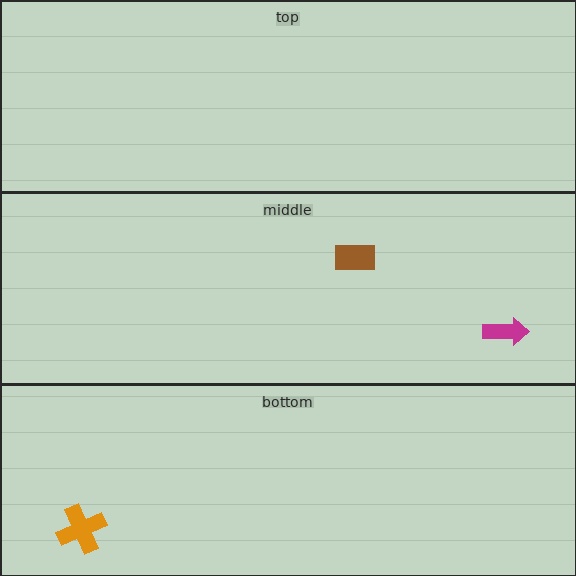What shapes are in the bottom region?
The orange cross.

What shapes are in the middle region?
The magenta arrow, the brown rectangle.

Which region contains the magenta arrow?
The middle region.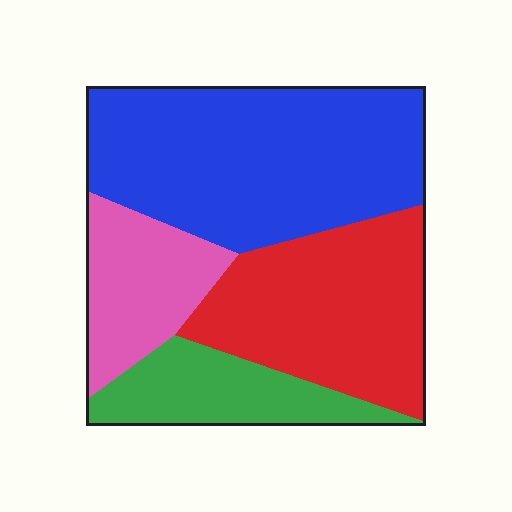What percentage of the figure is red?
Red takes up about one quarter (1/4) of the figure.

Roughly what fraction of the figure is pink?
Pink covers 15% of the figure.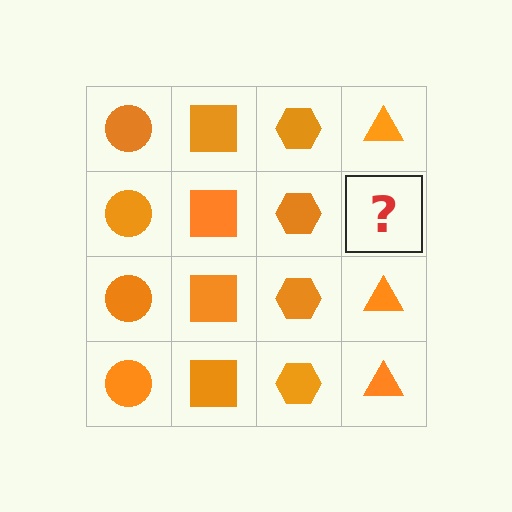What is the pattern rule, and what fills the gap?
The rule is that each column has a consistent shape. The gap should be filled with an orange triangle.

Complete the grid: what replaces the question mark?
The question mark should be replaced with an orange triangle.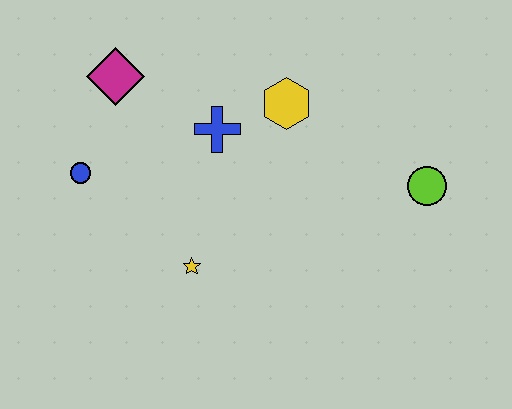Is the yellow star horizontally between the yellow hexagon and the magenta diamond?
Yes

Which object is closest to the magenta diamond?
The blue circle is closest to the magenta diamond.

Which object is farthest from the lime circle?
The blue circle is farthest from the lime circle.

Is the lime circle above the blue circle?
No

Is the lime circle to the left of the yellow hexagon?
No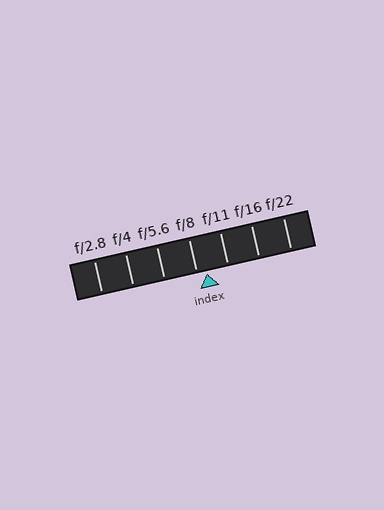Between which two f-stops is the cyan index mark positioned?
The index mark is between f/8 and f/11.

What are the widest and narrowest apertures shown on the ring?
The widest aperture shown is f/2.8 and the narrowest is f/22.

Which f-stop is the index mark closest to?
The index mark is closest to f/8.